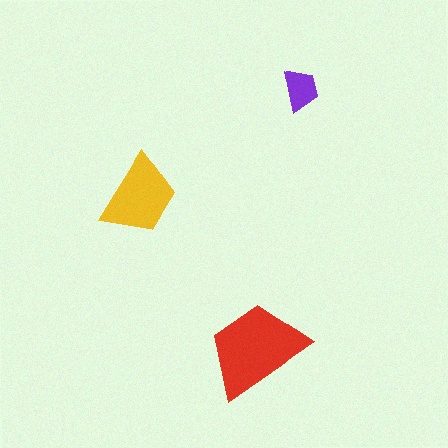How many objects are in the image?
There are 3 objects in the image.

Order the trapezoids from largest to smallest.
the red one, the yellow one, the purple one.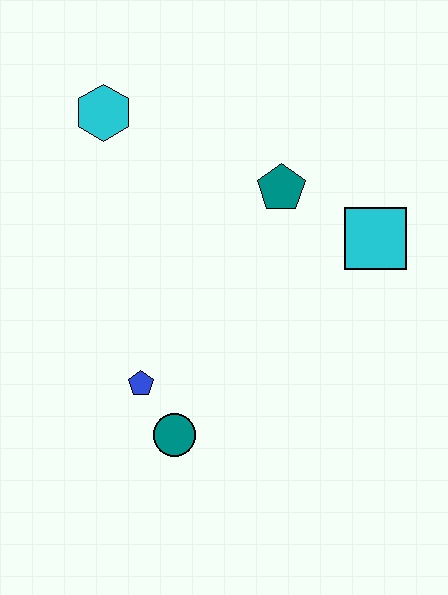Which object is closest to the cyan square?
The teal pentagon is closest to the cyan square.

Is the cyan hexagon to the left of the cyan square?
Yes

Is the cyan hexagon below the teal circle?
No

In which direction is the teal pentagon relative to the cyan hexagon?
The teal pentagon is to the right of the cyan hexagon.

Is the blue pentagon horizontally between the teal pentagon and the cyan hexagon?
Yes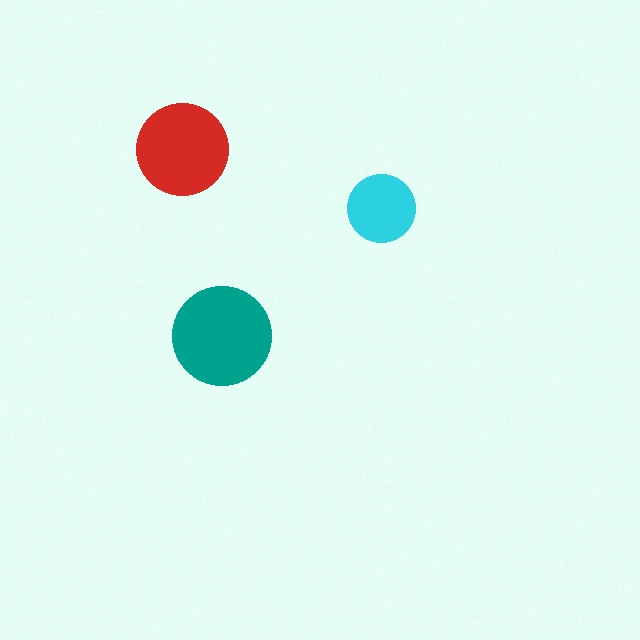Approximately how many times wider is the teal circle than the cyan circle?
About 1.5 times wider.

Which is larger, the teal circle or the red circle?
The teal one.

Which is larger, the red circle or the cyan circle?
The red one.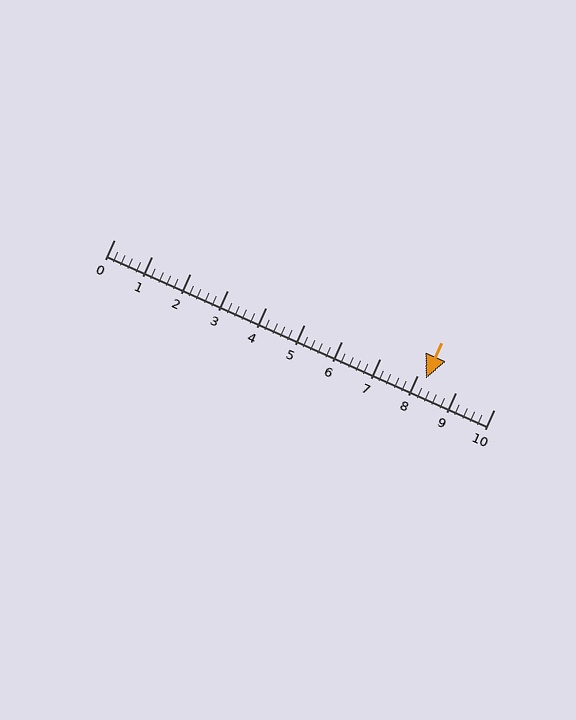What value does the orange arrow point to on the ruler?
The orange arrow points to approximately 8.2.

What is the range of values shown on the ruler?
The ruler shows values from 0 to 10.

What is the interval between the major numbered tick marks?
The major tick marks are spaced 1 units apart.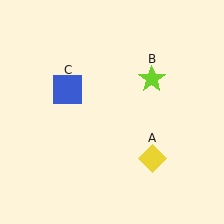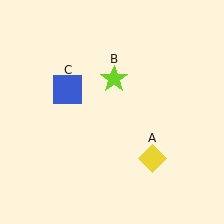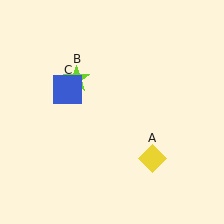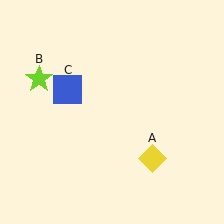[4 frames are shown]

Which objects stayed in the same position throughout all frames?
Yellow diamond (object A) and blue square (object C) remained stationary.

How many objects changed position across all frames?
1 object changed position: lime star (object B).